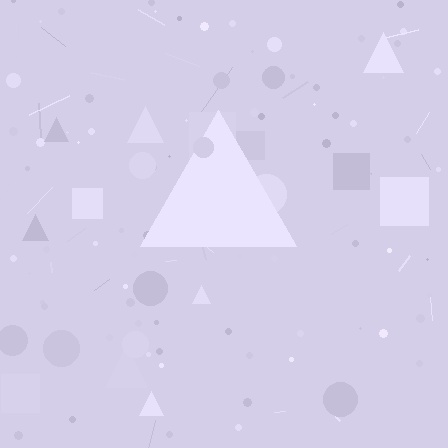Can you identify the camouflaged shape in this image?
The camouflaged shape is a triangle.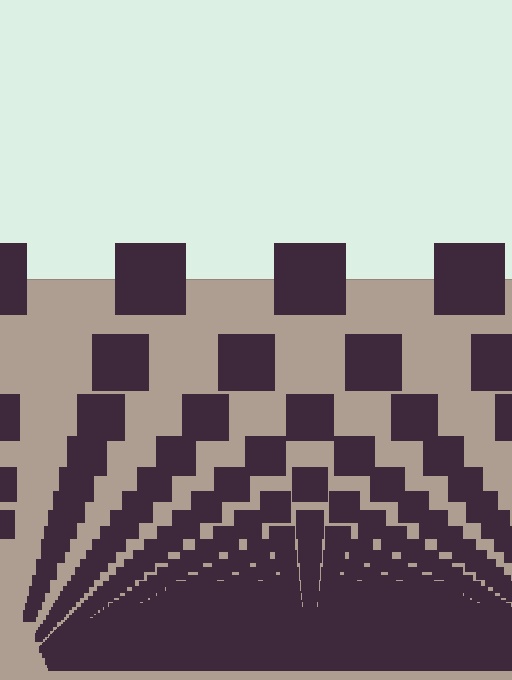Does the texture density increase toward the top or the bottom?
Density increases toward the bottom.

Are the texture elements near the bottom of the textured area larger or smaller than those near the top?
Smaller. The gradient is inverted — elements near the bottom are smaller and denser.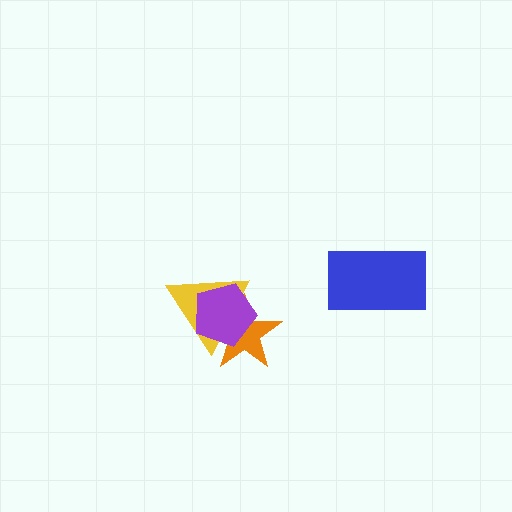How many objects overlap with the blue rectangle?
0 objects overlap with the blue rectangle.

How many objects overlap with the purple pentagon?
2 objects overlap with the purple pentagon.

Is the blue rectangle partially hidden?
No, no other shape covers it.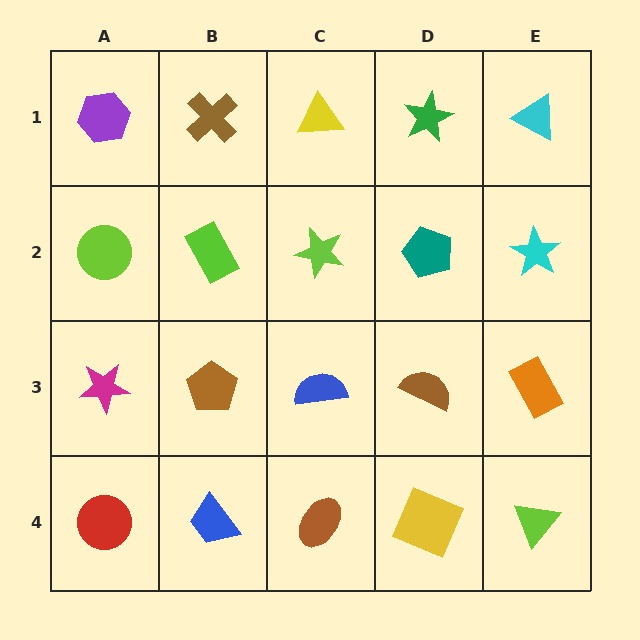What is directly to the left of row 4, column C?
A blue trapezoid.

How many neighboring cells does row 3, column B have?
4.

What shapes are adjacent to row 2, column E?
A cyan triangle (row 1, column E), an orange rectangle (row 3, column E), a teal pentagon (row 2, column D).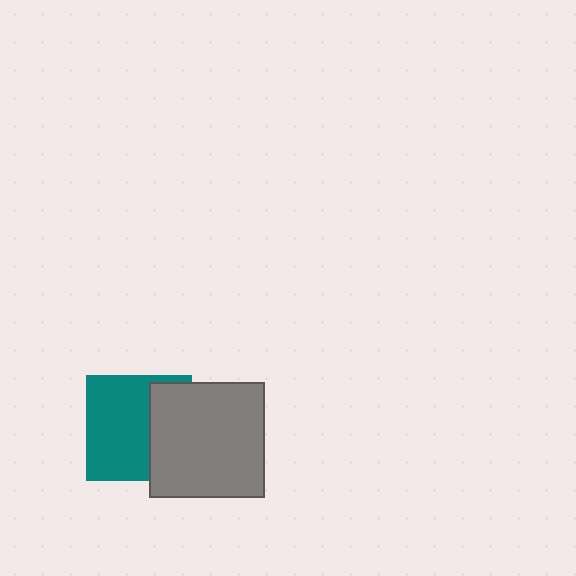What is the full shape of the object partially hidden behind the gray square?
The partially hidden object is a teal square.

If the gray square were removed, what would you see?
You would see the complete teal square.